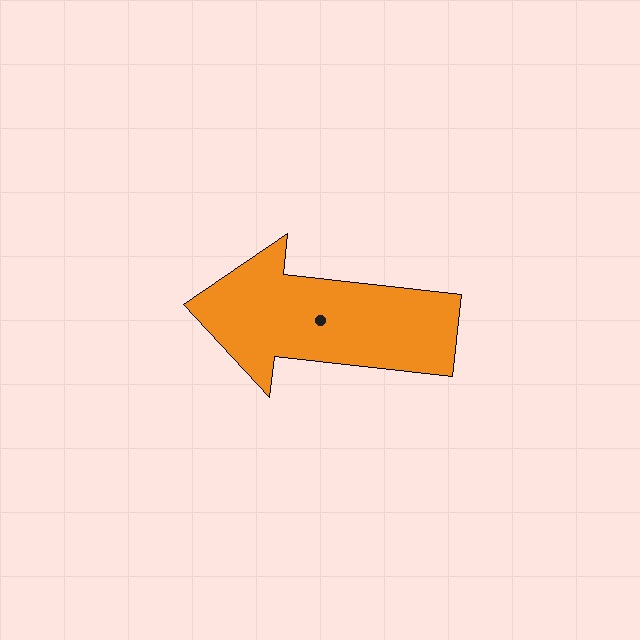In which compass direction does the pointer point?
West.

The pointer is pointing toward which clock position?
Roughly 9 o'clock.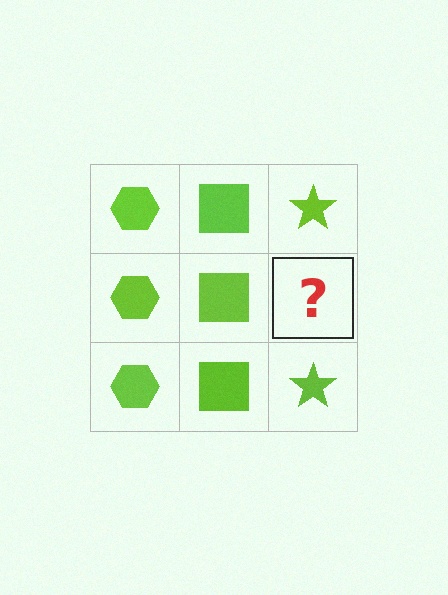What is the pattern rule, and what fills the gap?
The rule is that each column has a consistent shape. The gap should be filled with a lime star.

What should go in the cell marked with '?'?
The missing cell should contain a lime star.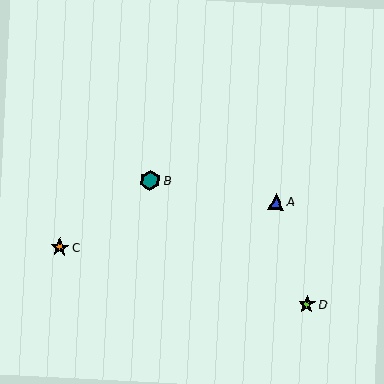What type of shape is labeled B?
Shape B is a teal hexagon.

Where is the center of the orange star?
The center of the orange star is at (60, 247).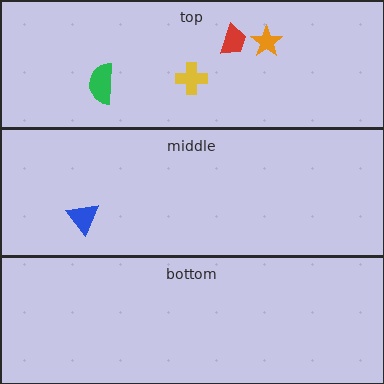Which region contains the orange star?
The top region.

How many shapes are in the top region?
4.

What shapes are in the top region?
The red trapezoid, the green semicircle, the orange star, the yellow cross.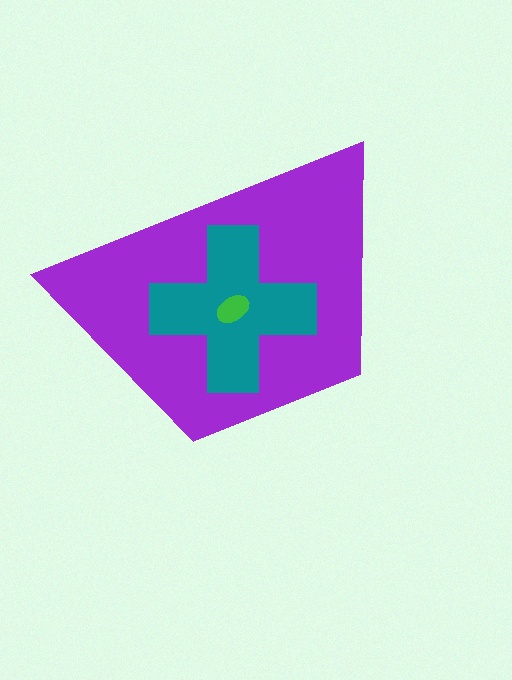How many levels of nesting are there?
3.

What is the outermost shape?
The purple trapezoid.